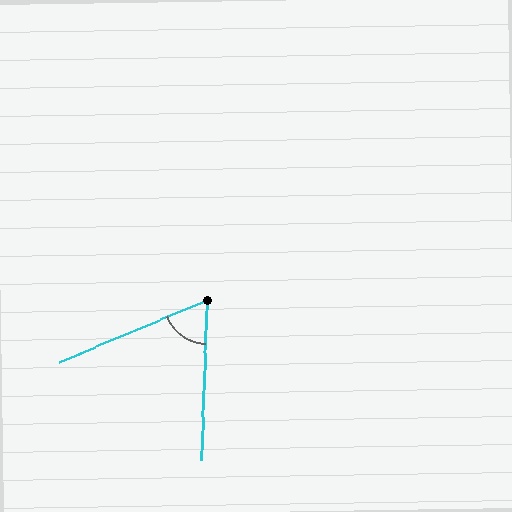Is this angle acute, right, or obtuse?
It is acute.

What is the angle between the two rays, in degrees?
Approximately 65 degrees.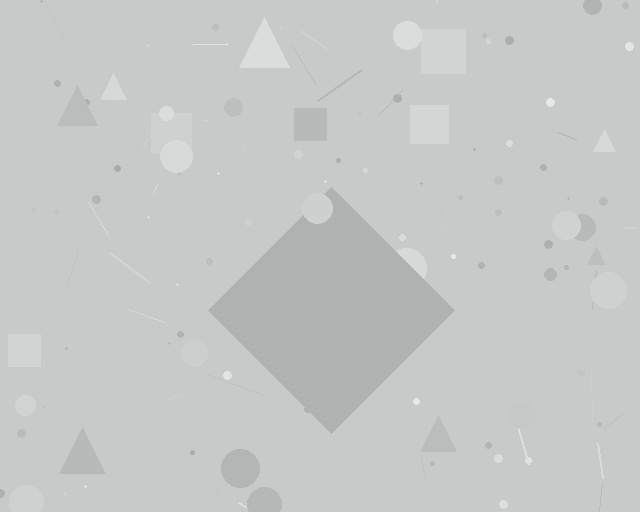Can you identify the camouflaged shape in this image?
The camouflaged shape is a diamond.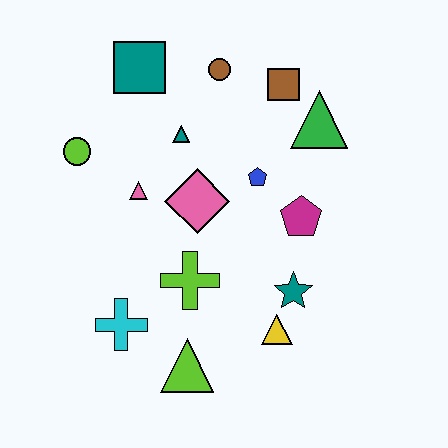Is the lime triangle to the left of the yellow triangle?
Yes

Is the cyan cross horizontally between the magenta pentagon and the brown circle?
No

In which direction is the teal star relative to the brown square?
The teal star is below the brown square.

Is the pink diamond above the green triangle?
No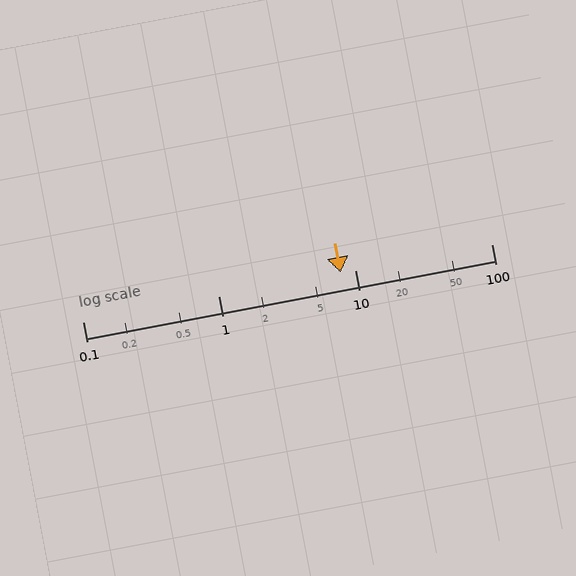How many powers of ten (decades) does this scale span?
The scale spans 3 decades, from 0.1 to 100.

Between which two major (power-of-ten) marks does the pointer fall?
The pointer is between 1 and 10.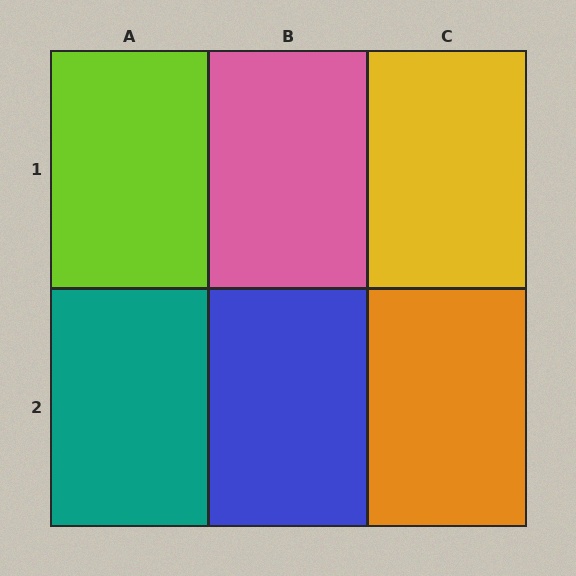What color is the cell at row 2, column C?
Orange.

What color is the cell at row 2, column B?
Blue.